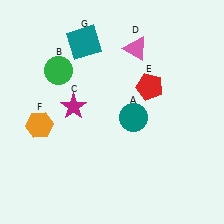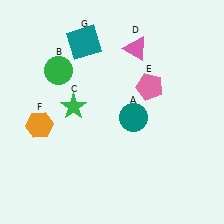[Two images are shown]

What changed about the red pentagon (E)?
In Image 1, E is red. In Image 2, it changed to pink.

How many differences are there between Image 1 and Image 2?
There are 2 differences between the two images.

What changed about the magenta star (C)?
In Image 1, C is magenta. In Image 2, it changed to green.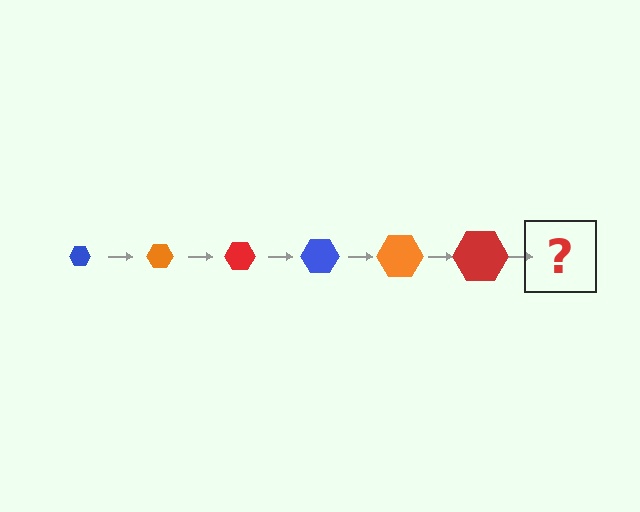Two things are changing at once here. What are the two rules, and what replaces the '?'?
The two rules are that the hexagon grows larger each step and the color cycles through blue, orange, and red. The '?' should be a blue hexagon, larger than the previous one.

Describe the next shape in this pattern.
It should be a blue hexagon, larger than the previous one.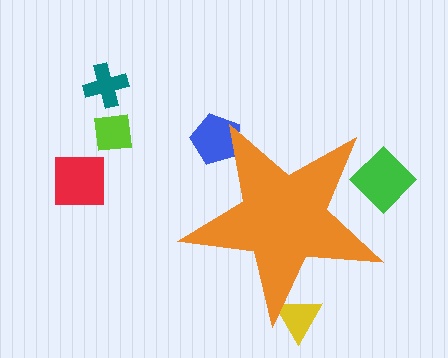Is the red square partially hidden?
No, the red square is fully visible.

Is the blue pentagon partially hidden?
Yes, the blue pentagon is partially hidden behind the orange star.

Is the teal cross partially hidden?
No, the teal cross is fully visible.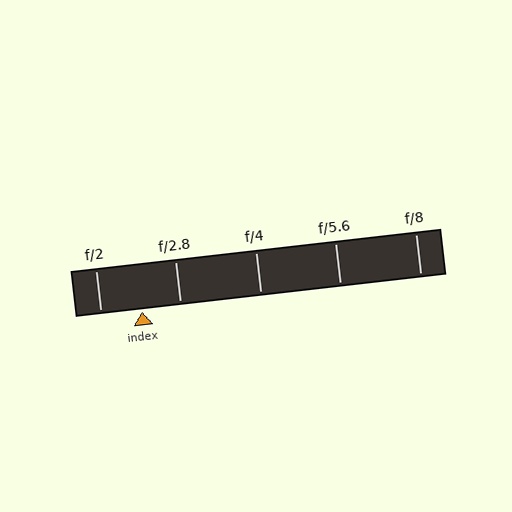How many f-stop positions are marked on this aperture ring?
There are 5 f-stop positions marked.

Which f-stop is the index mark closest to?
The index mark is closest to f/2.8.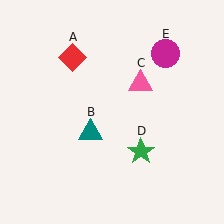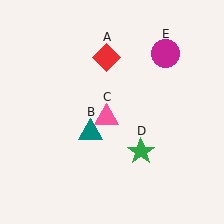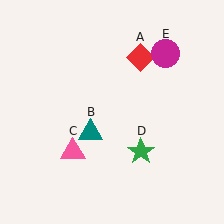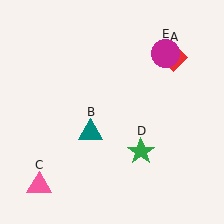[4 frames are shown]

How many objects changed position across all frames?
2 objects changed position: red diamond (object A), pink triangle (object C).